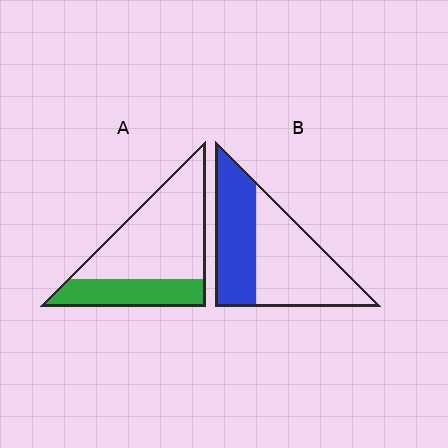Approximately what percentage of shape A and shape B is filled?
A is approximately 30% and B is approximately 45%.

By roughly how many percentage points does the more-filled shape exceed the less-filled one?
By roughly 10 percentage points (B over A).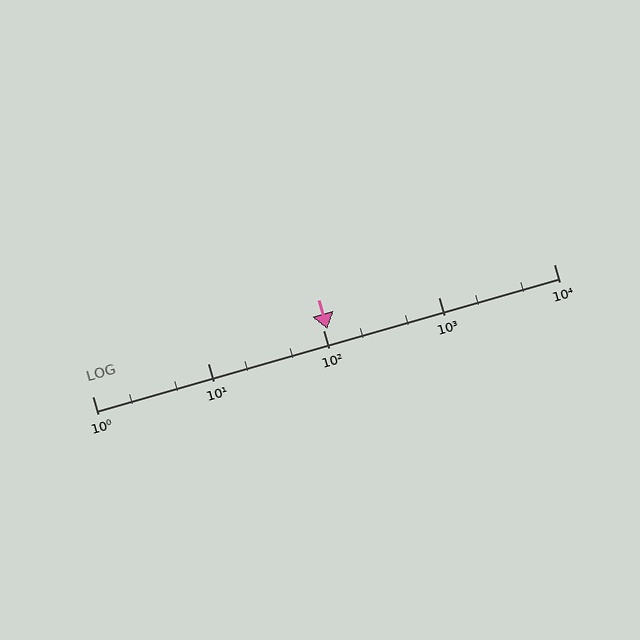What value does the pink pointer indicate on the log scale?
The pointer indicates approximately 110.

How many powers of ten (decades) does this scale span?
The scale spans 4 decades, from 1 to 10000.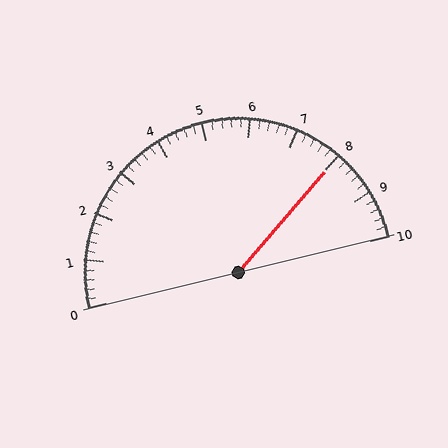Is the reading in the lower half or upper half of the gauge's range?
The reading is in the upper half of the range (0 to 10).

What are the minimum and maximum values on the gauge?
The gauge ranges from 0 to 10.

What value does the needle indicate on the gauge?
The needle indicates approximately 8.0.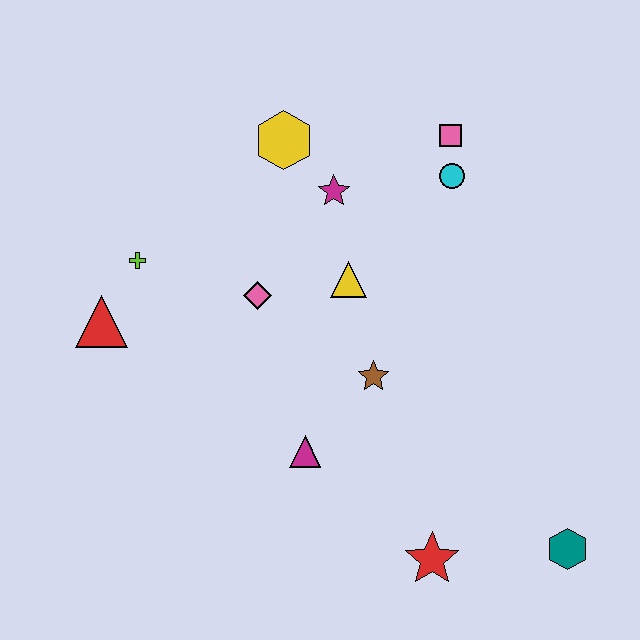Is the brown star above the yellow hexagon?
No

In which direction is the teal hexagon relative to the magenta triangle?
The teal hexagon is to the right of the magenta triangle.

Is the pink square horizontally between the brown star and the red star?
No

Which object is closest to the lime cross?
The red triangle is closest to the lime cross.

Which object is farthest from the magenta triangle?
The pink square is farthest from the magenta triangle.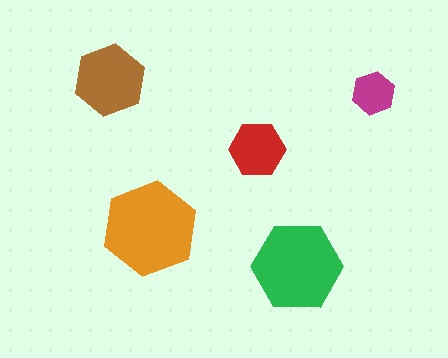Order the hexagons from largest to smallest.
the orange one, the green one, the brown one, the red one, the magenta one.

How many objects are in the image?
There are 5 objects in the image.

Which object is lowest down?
The green hexagon is bottommost.